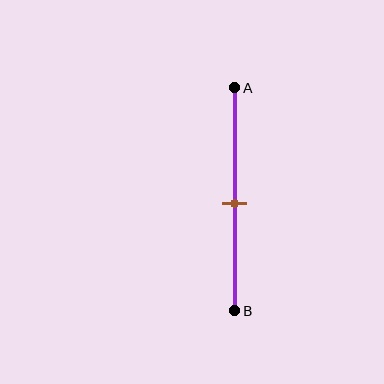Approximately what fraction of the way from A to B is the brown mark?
The brown mark is approximately 50% of the way from A to B.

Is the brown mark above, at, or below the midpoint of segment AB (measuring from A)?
The brown mark is approximately at the midpoint of segment AB.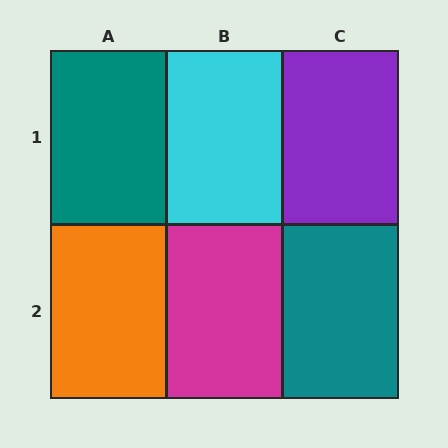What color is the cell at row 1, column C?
Purple.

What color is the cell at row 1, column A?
Teal.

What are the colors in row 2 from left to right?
Orange, magenta, teal.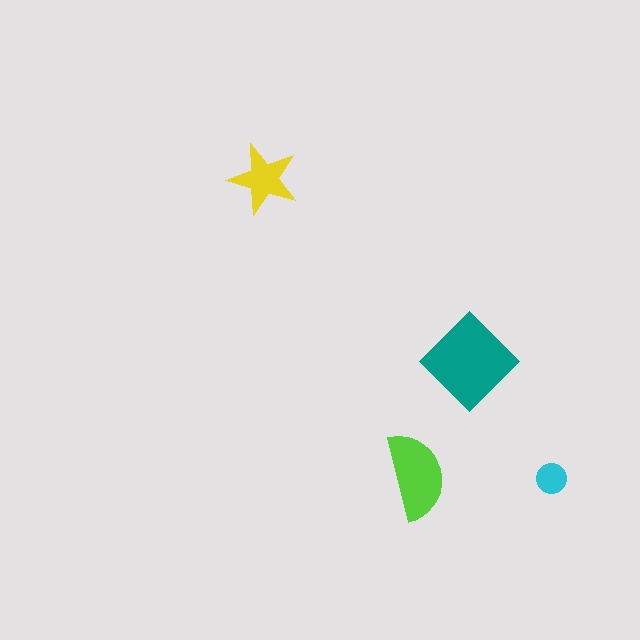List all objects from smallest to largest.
The cyan circle, the yellow star, the lime semicircle, the teal diamond.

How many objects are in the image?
There are 4 objects in the image.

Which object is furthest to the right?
The cyan circle is rightmost.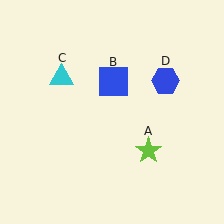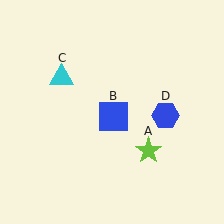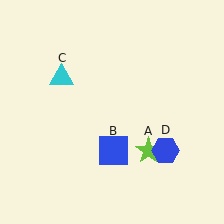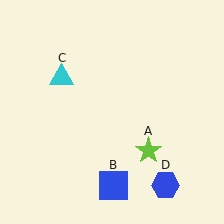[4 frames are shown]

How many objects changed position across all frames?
2 objects changed position: blue square (object B), blue hexagon (object D).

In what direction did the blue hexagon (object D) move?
The blue hexagon (object D) moved down.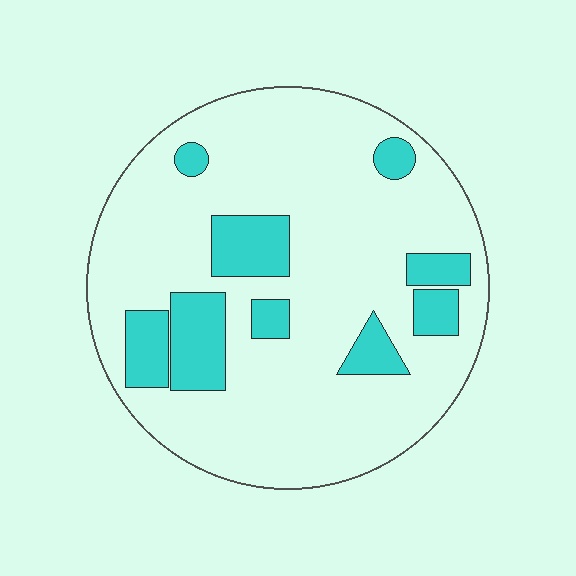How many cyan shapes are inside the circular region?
9.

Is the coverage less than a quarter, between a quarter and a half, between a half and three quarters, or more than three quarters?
Less than a quarter.